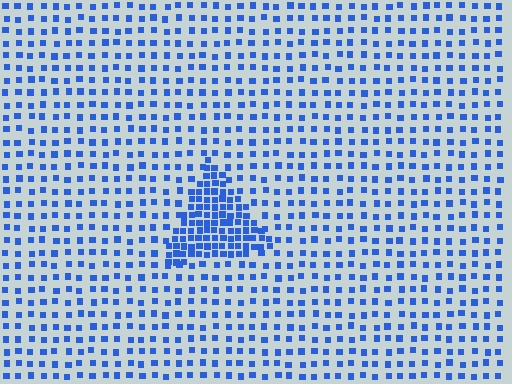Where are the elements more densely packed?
The elements are more densely packed inside the triangle boundary.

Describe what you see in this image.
The image contains small blue elements arranged at two different densities. A triangle-shaped region is visible where the elements are more densely packed than the surrounding area.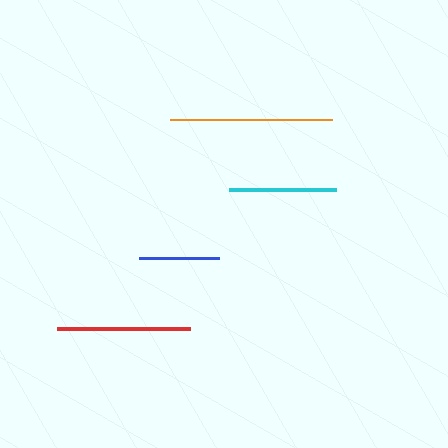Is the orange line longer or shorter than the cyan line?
The orange line is longer than the cyan line.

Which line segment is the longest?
The orange line is the longest at approximately 162 pixels.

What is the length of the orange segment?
The orange segment is approximately 162 pixels long.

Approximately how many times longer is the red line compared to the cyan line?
The red line is approximately 1.2 times the length of the cyan line.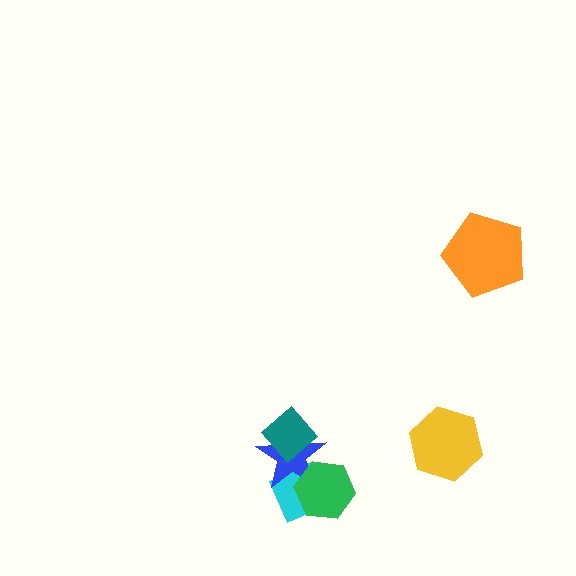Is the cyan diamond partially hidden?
Yes, it is partially covered by another shape.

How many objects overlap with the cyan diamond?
2 objects overlap with the cyan diamond.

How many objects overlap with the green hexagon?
2 objects overlap with the green hexagon.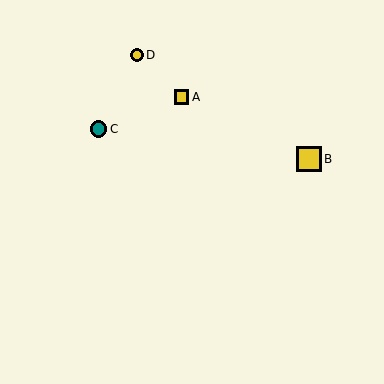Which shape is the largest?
The yellow square (labeled B) is the largest.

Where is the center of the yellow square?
The center of the yellow square is at (181, 97).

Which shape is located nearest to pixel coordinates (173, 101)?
The yellow square (labeled A) at (181, 97) is nearest to that location.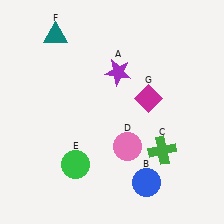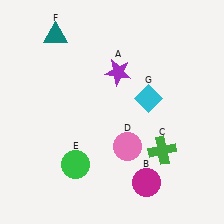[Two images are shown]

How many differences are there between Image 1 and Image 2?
There are 2 differences between the two images.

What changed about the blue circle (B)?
In Image 1, B is blue. In Image 2, it changed to magenta.